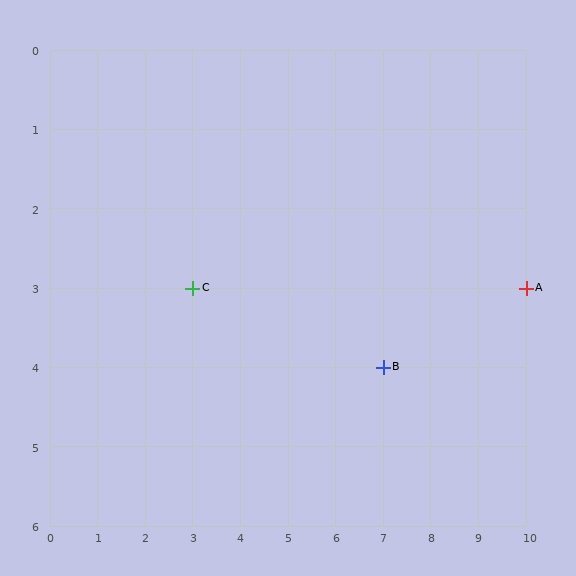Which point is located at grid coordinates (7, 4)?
Point B is at (7, 4).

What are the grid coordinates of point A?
Point A is at grid coordinates (10, 3).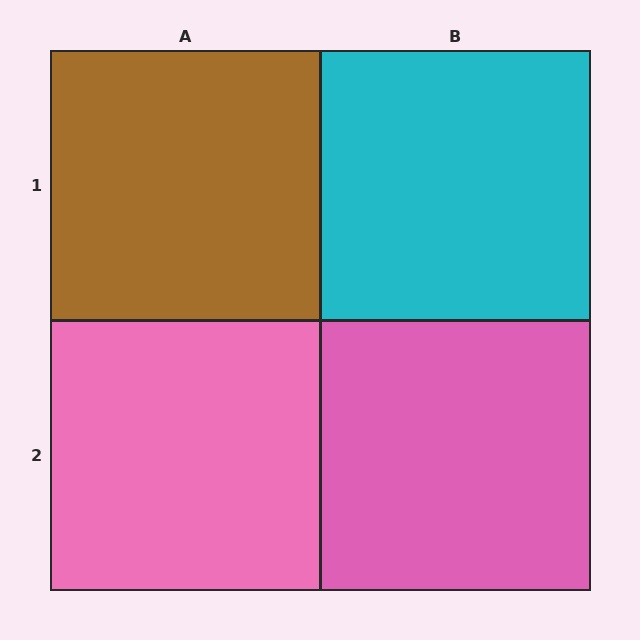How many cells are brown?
1 cell is brown.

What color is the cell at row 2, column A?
Pink.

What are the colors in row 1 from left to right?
Brown, cyan.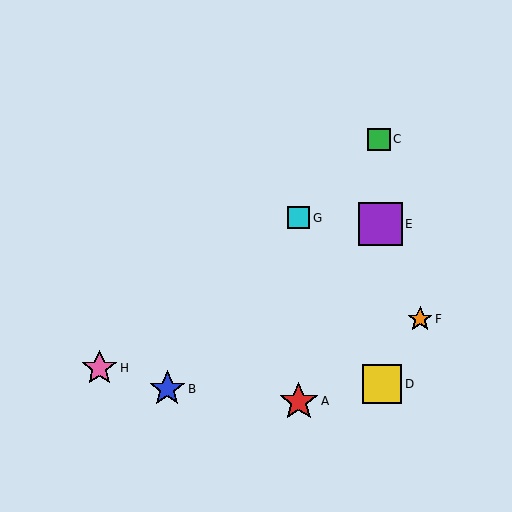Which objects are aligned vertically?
Objects A, G are aligned vertically.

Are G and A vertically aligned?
Yes, both are at x≈299.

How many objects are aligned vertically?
2 objects (A, G) are aligned vertically.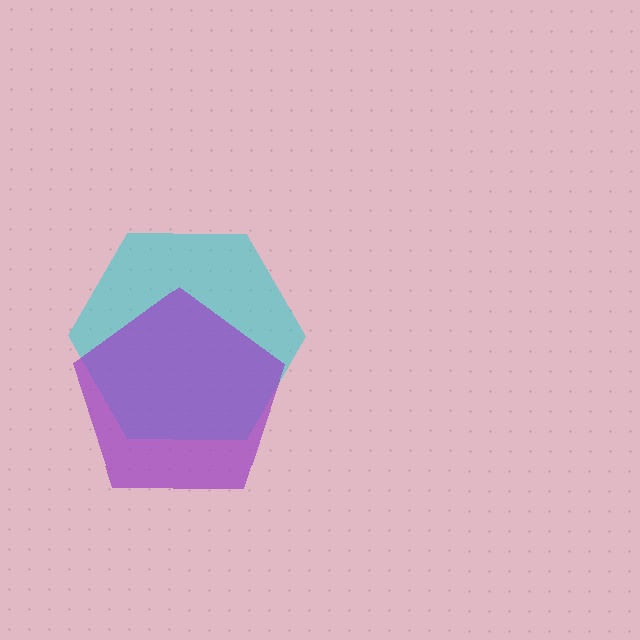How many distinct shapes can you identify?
There are 2 distinct shapes: a cyan hexagon, a purple pentagon.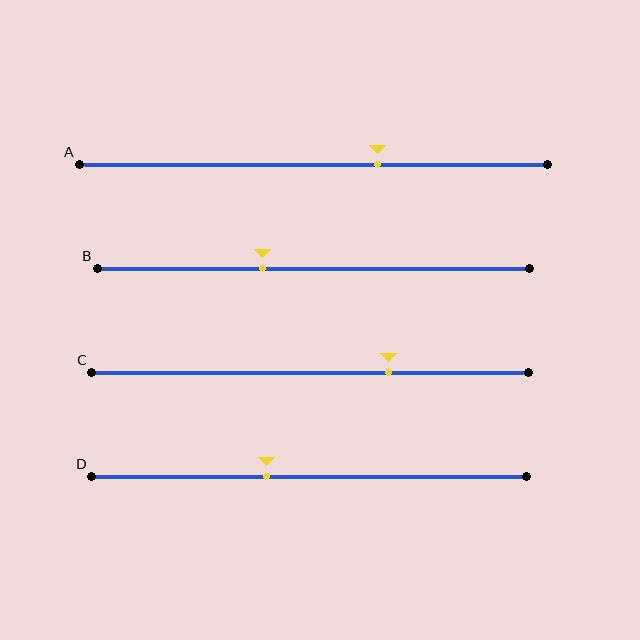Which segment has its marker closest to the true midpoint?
Segment D has its marker closest to the true midpoint.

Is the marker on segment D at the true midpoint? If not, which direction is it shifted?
No, the marker on segment D is shifted to the left by about 10% of the segment length.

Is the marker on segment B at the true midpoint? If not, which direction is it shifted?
No, the marker on segment B is shifted to the left by about 12% of the segment length.